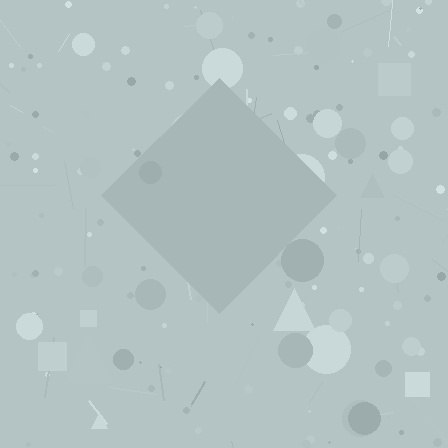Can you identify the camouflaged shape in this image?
The camouflaged shape is a diamond.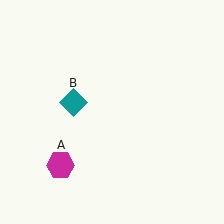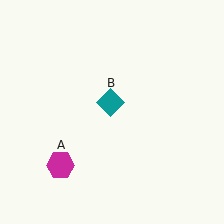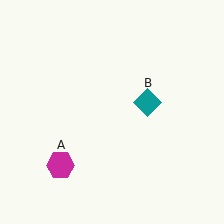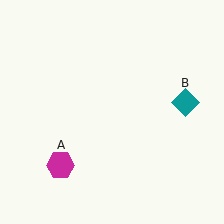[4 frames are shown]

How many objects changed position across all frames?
1 object changed position: teal diamond (object B).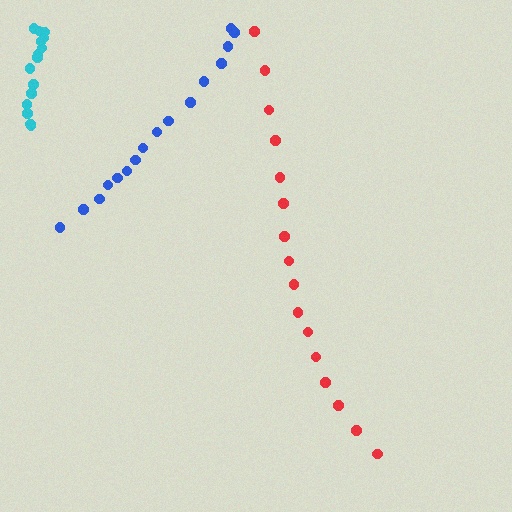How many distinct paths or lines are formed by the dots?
There are 3 distinct paths.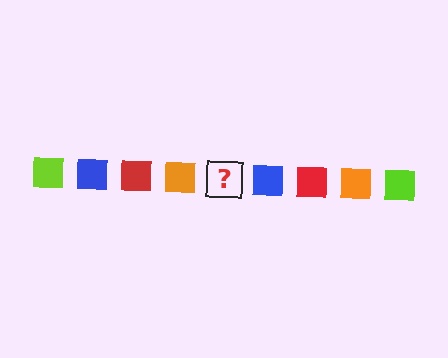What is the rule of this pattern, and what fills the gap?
The rule is that the pattern cycles through lime, blue, red, orange squares. The gap should be filled with a lime square.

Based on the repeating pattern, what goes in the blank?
The blank should be a lime square.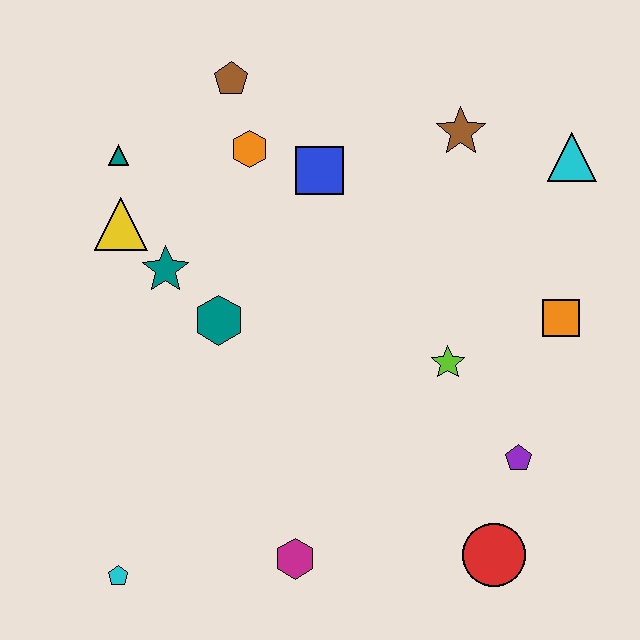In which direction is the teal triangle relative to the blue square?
The teal triangle is to the left of the blue square.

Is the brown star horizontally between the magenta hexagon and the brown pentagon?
No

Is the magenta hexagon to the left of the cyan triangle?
Yes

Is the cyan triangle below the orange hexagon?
Yes